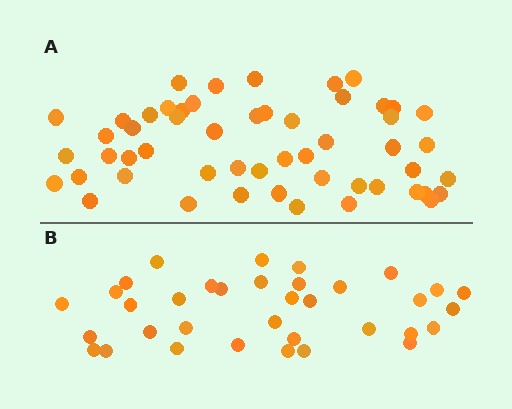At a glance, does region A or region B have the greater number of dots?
Region A (the top region) has more dots.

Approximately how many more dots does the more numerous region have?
Region A has approximately 20 more dots than region B.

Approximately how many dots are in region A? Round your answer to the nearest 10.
About 50 dots. (The exact count is 53, which rounds to 50.)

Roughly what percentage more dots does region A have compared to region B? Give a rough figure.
About 50% more.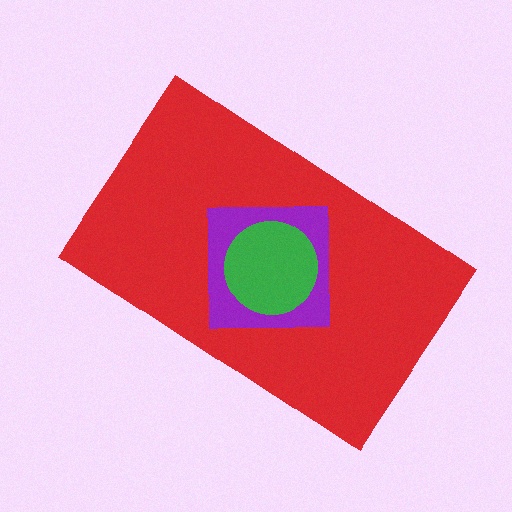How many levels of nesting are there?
3.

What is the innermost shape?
The green circle.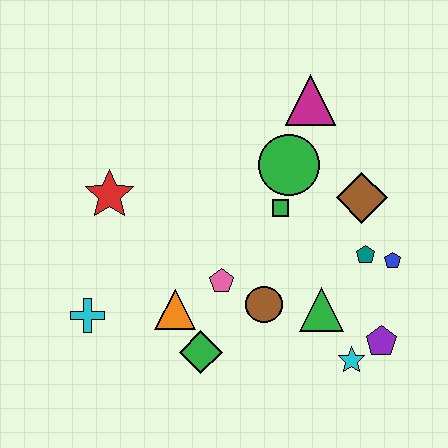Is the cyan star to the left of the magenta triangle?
No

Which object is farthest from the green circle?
The cyan cross is farthest from the green circle.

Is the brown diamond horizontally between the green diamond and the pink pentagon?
No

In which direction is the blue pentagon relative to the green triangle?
The blue pentagon is to the right of the green triangle.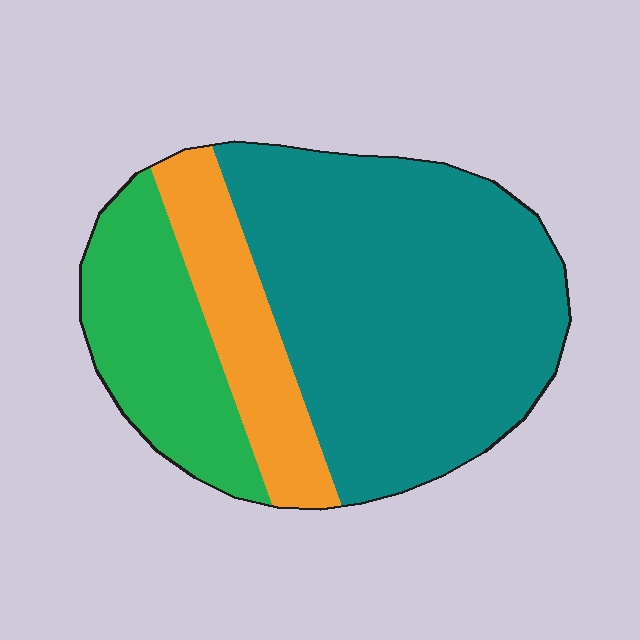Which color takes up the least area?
Orange, at roughly 15%.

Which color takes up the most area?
Teal, at roughly 60%.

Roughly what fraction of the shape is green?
Green covers around 20% of the shape.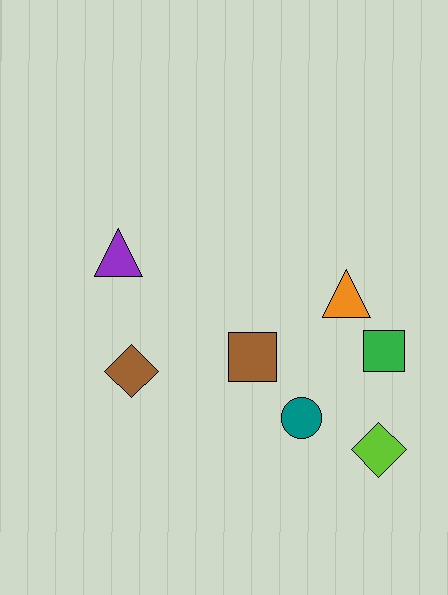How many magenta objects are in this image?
There are no magenta objects.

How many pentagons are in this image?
There are no pentagons.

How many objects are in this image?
There are 7 objects.